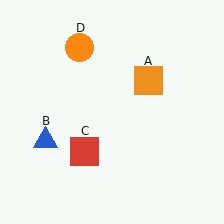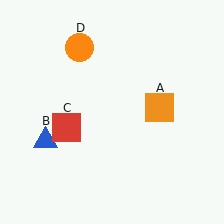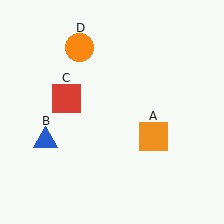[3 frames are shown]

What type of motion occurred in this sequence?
The orange square (object A), red square (object C) rotated clockwise around the center of the scene.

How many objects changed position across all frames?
2 objects changed position: orange square (object A), red square (object C).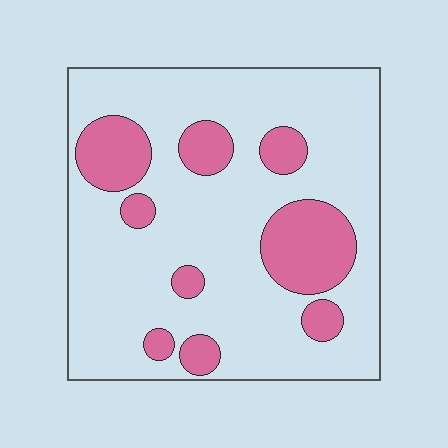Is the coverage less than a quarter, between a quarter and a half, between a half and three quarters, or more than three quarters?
Less than a quarter.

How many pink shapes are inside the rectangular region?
9.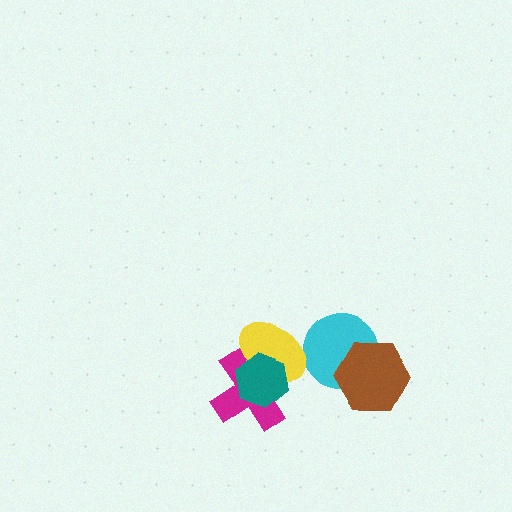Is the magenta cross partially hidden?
Yes, it is partially covered by another shape.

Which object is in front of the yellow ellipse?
The teal hexagon is in front of the yellow ellipse.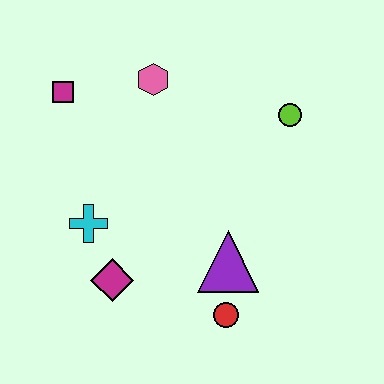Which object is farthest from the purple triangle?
The magenta square is farthest from the purple triangle.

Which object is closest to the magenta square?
The pink hexagon is closest to the magenta square.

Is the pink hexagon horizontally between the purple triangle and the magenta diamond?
Yes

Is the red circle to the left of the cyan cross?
No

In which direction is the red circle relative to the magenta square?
The red circle is below the magenta square.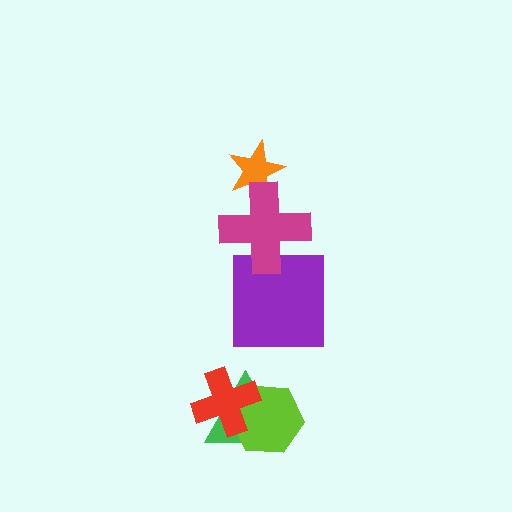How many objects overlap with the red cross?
2 objects overlap with the red cross.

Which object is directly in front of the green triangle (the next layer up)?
The lime hexagon is directly in front of the green triangle.